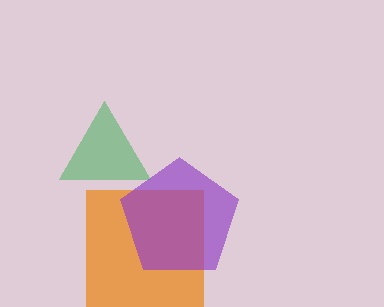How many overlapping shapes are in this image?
There are 3 overlapping shapes in the image.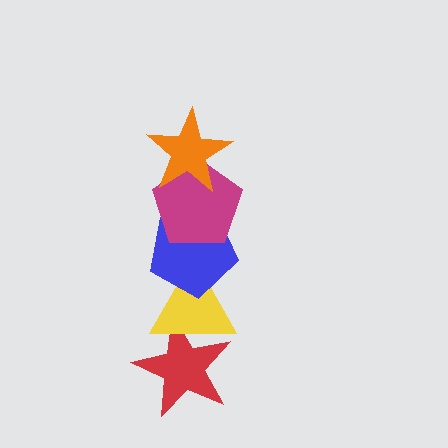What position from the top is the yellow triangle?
The yellow triangle is 4th from the top.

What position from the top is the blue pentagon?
The blue pentagon is 3rd from the top.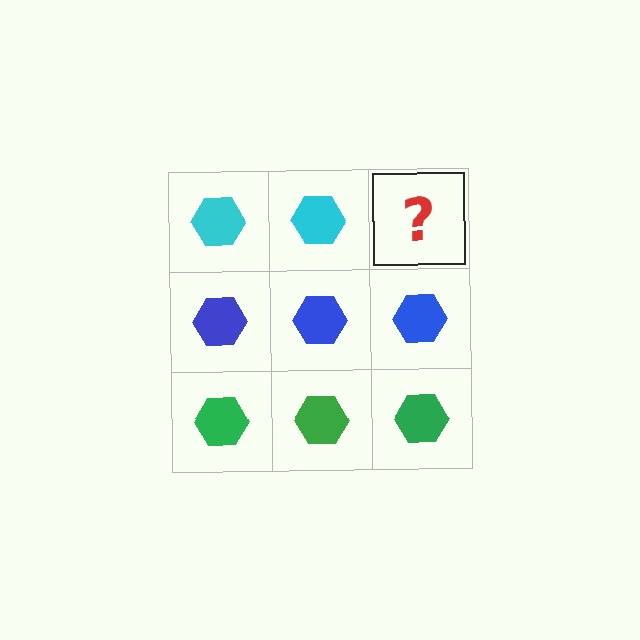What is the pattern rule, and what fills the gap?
The rule is that each row has a consistent color. The gap should be filled with a cyan hexagon.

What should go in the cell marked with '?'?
The missing cell should contain a cyan hexagon.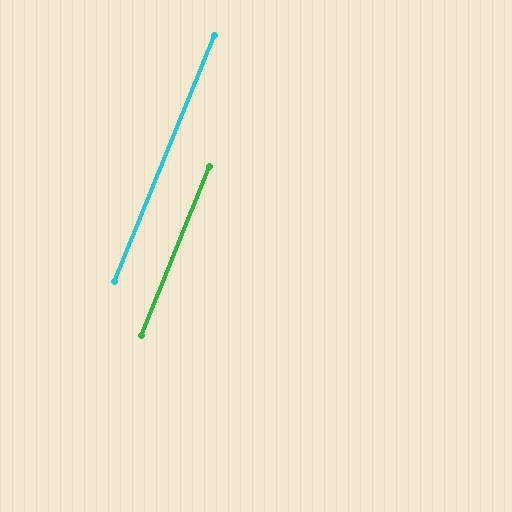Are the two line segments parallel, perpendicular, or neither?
Parallel — their directions differ by only 0.2°.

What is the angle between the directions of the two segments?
Approximately 0 degrees.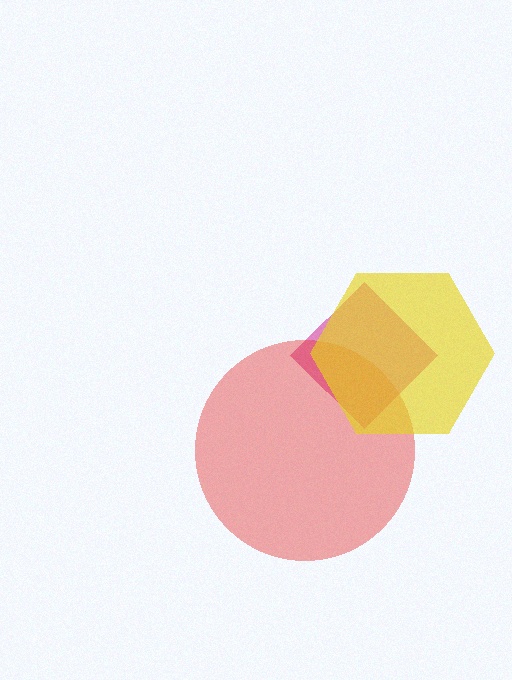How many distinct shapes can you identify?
There are 3 distinct shapes: a magenta diamond, a red circle, a yellow hexagon.